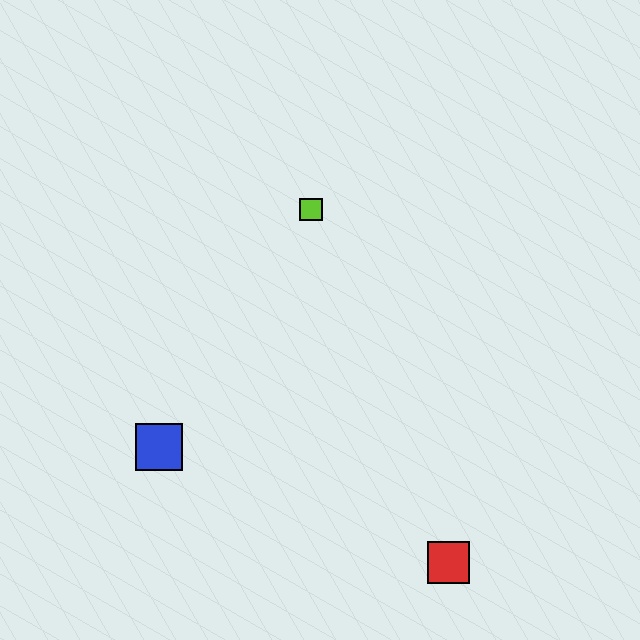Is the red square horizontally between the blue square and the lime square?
No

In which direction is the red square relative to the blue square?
The red square is to the right of the blue square.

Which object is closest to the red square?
The blue square is closest to the red square.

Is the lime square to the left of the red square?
Yes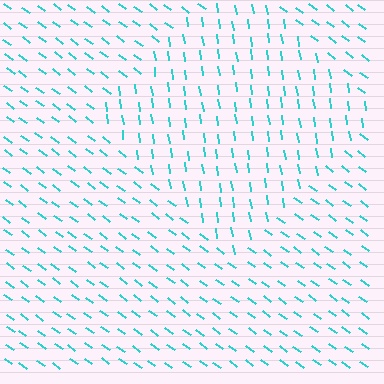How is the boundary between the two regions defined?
The boundary is defined purely by a change in line orientation (approximately 45 degrees difference). All lines are the same color and thickness.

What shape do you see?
I see a diamond.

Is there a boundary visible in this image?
Yes, there is a texture boundary formed by a change in line orientation.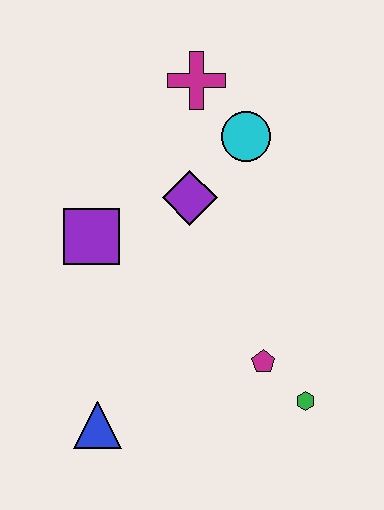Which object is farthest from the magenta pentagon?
The magenta cross is farthest from the magenta pentagon.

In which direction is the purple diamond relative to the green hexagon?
The purple diamond is above the green hexagon.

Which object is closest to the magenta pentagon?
The green hexagon is closest to the magenta pentagon.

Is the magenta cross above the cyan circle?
Yes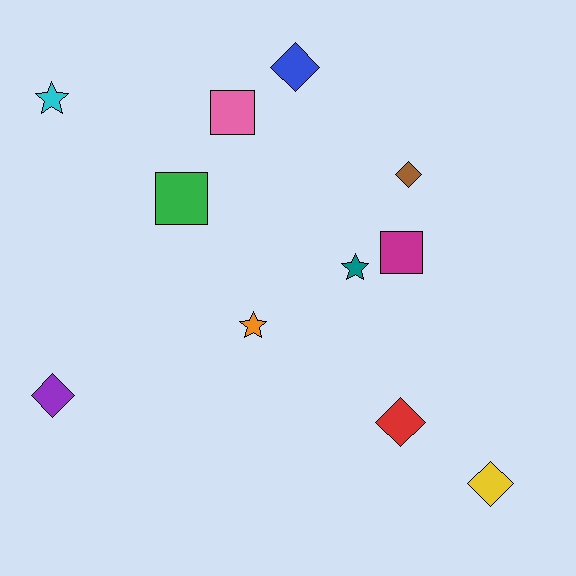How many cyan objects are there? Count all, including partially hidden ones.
There is 1 cyan object.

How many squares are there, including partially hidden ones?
There are 3 squares.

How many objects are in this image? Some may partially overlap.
There are 11 objects.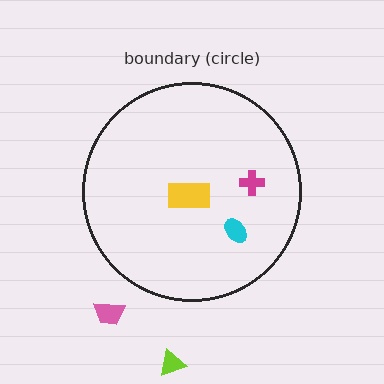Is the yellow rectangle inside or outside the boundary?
Inside.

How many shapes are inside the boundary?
3 inside, 2 outside.